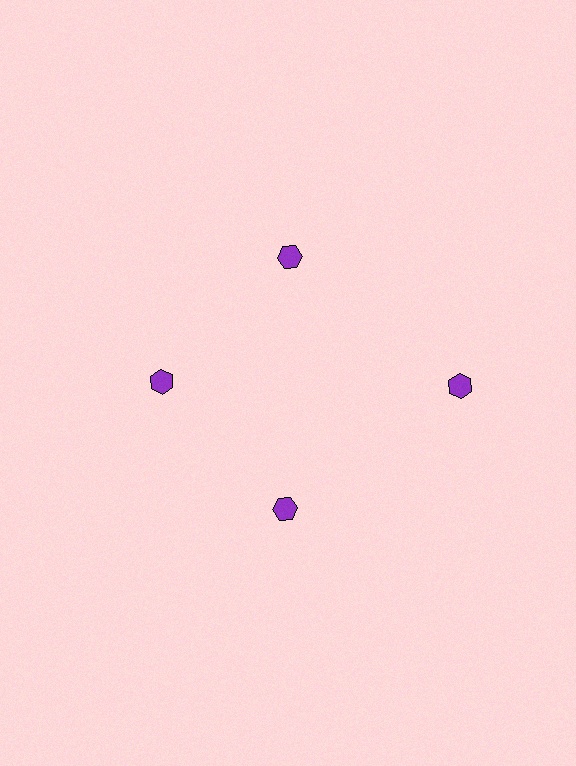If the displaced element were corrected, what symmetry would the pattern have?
It would have 4-fold rotational symmetry — the pattern would map onto itself every 90 degrees.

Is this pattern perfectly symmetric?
No. The 4 purple hexagons are arranged in a ring, but one element near the 3 o'clock position is pushed outward from the center, breaking the 4-fold rotational symmetry.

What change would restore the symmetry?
The symmetry would be restored by moving it inward, back onto the ring so that all 4 hexagons sit at equal angles and equal distance from the center.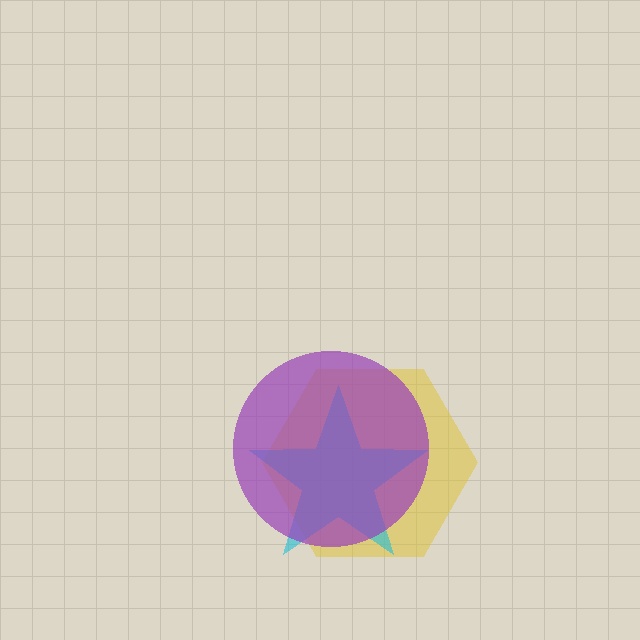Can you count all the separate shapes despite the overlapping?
Yes, there are 3 separate shapes.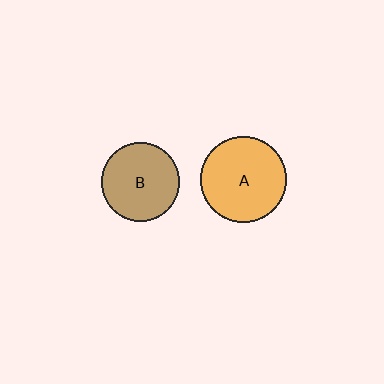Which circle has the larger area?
Circle A (orange).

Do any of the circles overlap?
No, none of the circles overlap.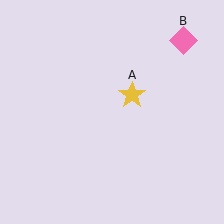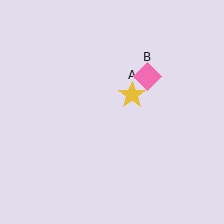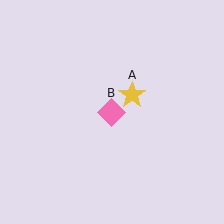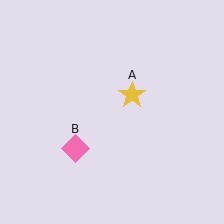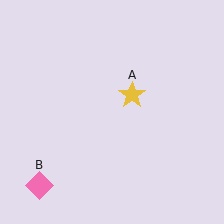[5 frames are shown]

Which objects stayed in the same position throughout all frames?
Yellow star (object A) remained stationary.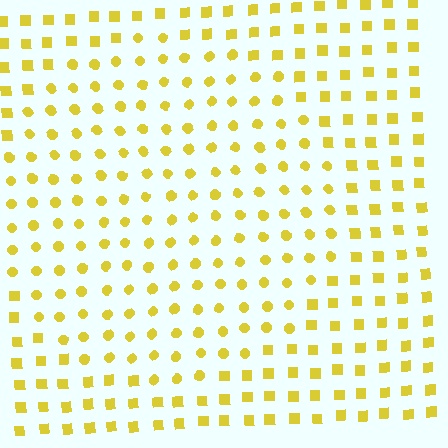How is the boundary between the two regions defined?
The boundary is defined by a change in element shape: circles inside vs. squares outside. All elements share the same color and spacing.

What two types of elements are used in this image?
The image uses circles inside the circle region and squares outside it.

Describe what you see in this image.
The image is filled with small yellow elements arranged in a uniform grid. A circle-shaped region contains circles, while the surrounding area contains squares. The boundary is defined purely by the change in element shape.